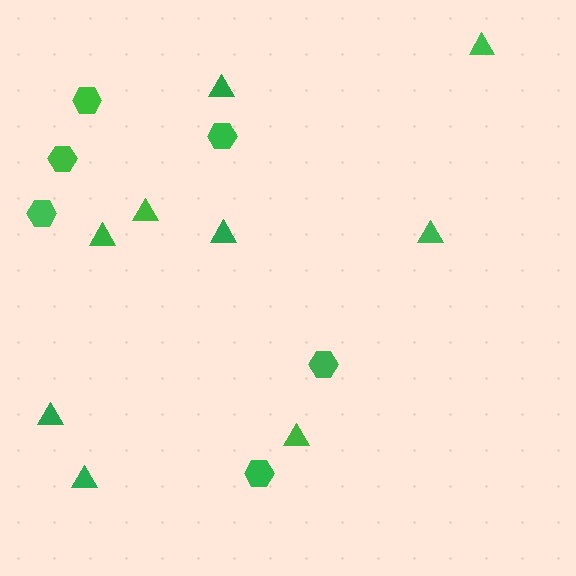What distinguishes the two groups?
There are 2 groups: one group of hexagons (6) and one group of triangles (9).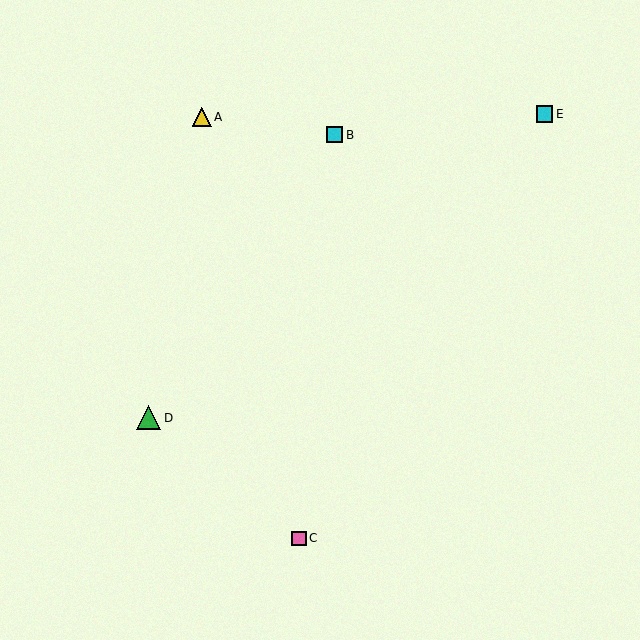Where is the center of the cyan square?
The center of the cyan square is at (545, 114).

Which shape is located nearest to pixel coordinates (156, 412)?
The green triangle (labeled D) at (149, 418) is nearest to that location.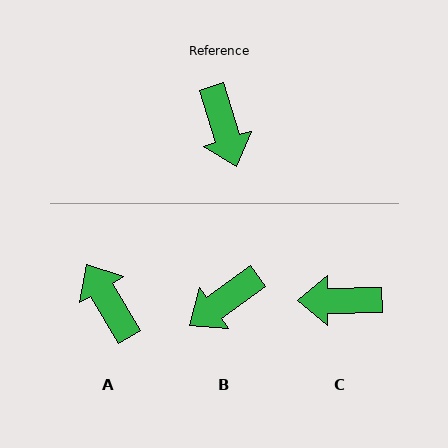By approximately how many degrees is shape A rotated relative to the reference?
Approximately 167 degrees clockwise.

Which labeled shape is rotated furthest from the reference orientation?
A, about 167 degrees away.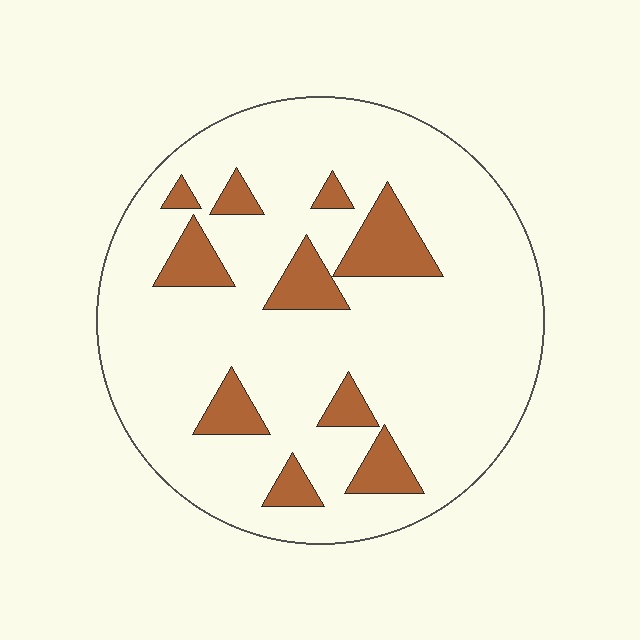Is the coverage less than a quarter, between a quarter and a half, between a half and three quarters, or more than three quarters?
Less than a quarter.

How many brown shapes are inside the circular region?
10.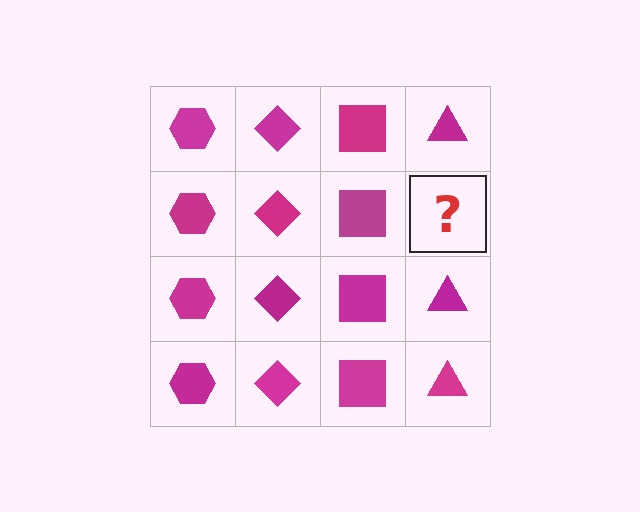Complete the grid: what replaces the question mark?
The question mark should be replaced with a magenta triangle.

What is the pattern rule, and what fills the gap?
The rule is that each column has a consistent shape. The gap should be filled with a magenta triangle.